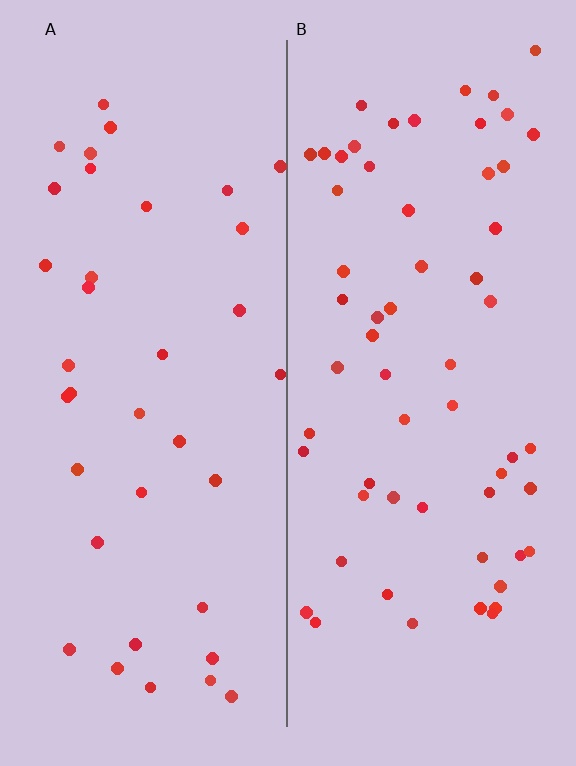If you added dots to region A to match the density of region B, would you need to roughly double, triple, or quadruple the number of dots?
Approximately double.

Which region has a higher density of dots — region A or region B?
B (the right).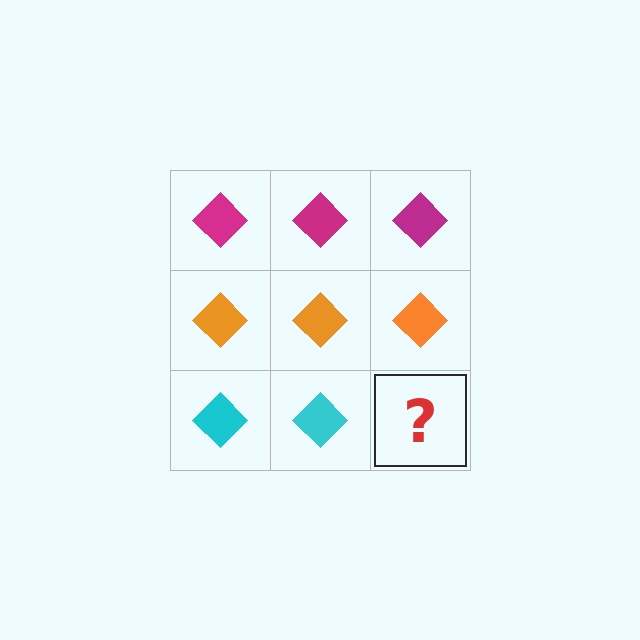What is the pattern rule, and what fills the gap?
The rule is that each row has a consistent color. The gap should be filled with a cyan diamond.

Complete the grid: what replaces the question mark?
The question mark should be replaced with a cyan diamond.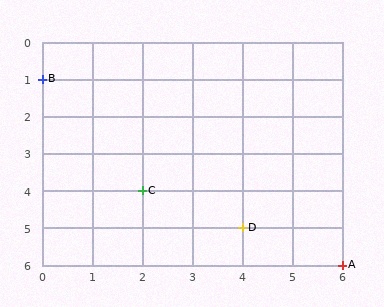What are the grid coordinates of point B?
Point B is at grid coordinates (0, 1).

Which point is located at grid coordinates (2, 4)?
Point C is at (2, 4).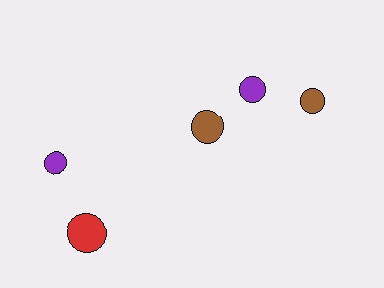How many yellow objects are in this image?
There are no yellow objects.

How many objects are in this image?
There are 5 objects.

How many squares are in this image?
There are no squares.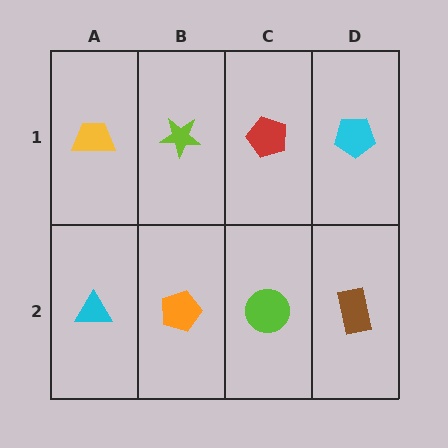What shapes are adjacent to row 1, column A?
A cyan triangle (row 2, column A), a lime star (row 1, column B).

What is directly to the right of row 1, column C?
A cyan pentagon.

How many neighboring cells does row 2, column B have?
3.